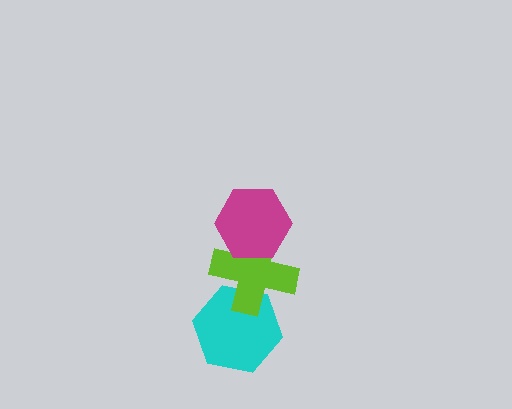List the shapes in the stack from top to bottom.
From top to bottom: the magenta hexagon, the lime cross, the cyan hexagon.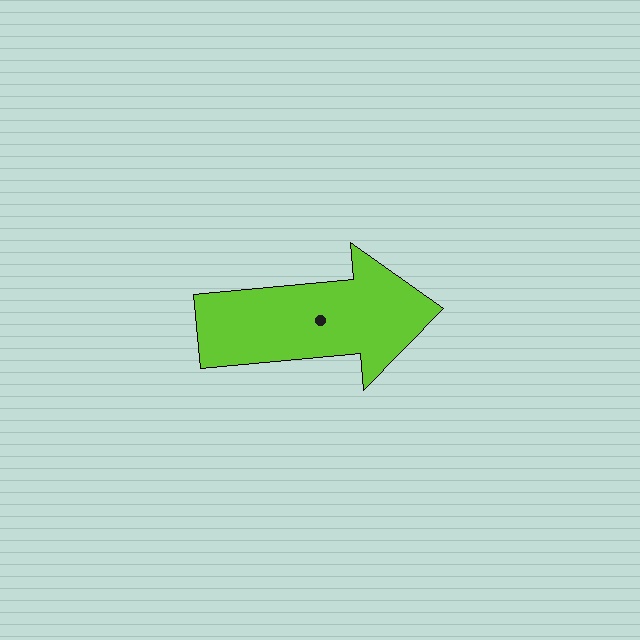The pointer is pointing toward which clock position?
Roughly 3 o'clock.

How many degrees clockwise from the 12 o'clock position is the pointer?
Approximately 85 degrees.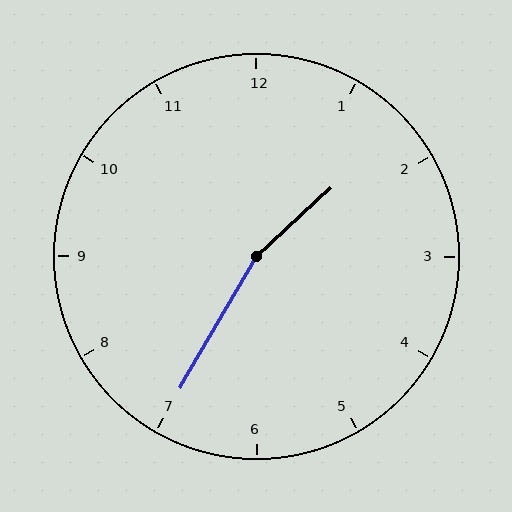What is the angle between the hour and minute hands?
Approximately 162 degrees.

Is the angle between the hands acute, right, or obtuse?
It is obtuse.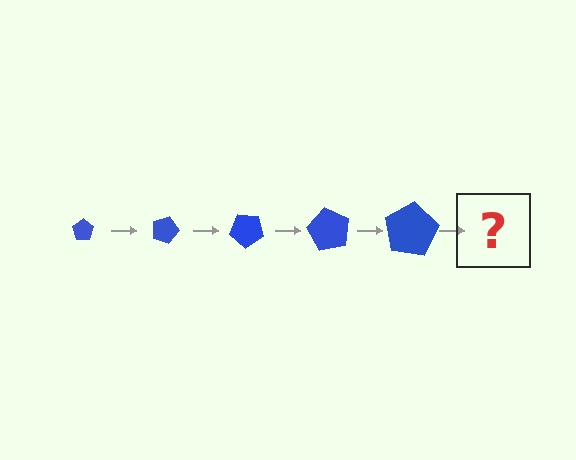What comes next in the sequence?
The next element should be a pentagon, larger than the previous one and rotated 100 degrees from the start.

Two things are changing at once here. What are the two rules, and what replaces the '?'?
The two rules are that the pentagon grows larger each step and it rotates 20 degrees each step. The '?' should be a pentagon, larger than the previous one and rotated 100 degrees from the start.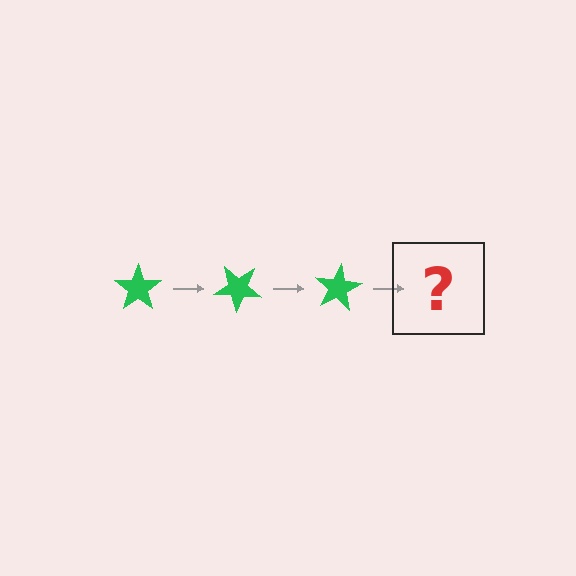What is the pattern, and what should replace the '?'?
The pattern is that the star rotates 40 degrees each step. The '?' should be a green star rotated 120 degrees.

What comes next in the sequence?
The next element should be a green star rotated 120 degrees.